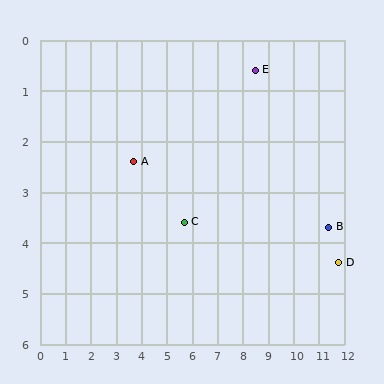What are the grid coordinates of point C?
Point C is at approximately (5.7, 3.6).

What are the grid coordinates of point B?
Point B is at approximately (11.4, 3.7).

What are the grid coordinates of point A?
Point A is at approximately (3.7, 2.4).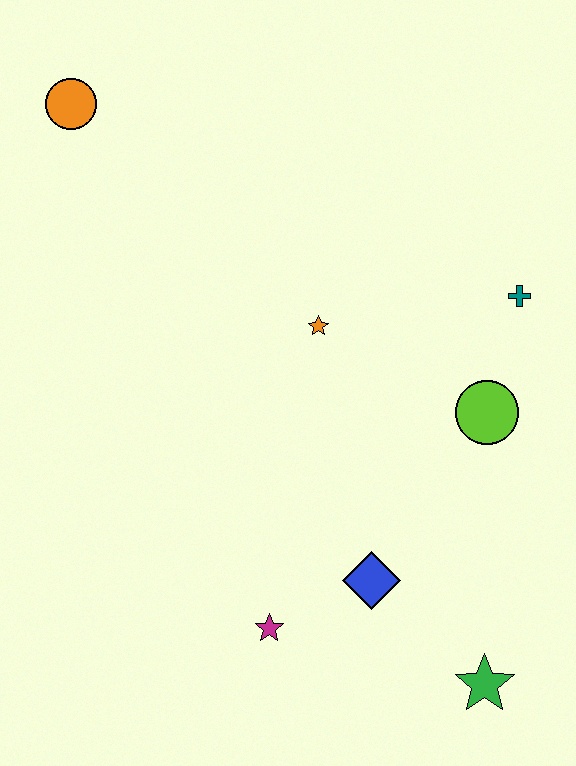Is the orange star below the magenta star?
No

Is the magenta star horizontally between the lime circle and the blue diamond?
No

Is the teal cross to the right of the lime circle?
Yes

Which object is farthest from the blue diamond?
The orange circle is farthest from the blue diamond.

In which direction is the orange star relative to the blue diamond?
The orange star is above the blue diamond.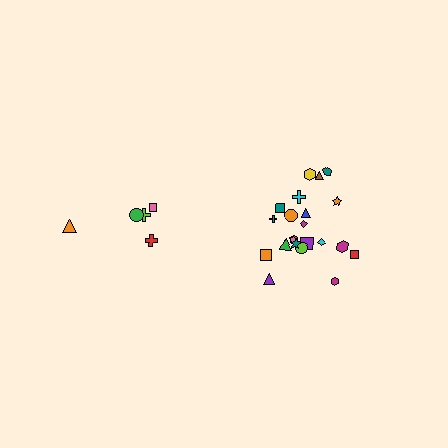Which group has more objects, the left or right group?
The right group.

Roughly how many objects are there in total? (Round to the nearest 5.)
Roughly 25 objects in total.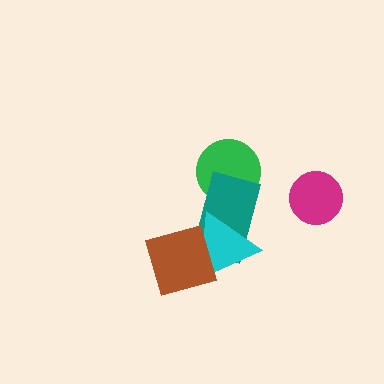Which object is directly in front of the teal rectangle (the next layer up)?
The cyan triangle is directly in front of the teal rectangle.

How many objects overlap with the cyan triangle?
2 objects overlap with the cyan triangle.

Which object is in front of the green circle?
The teal rectangle is in front of the green circle.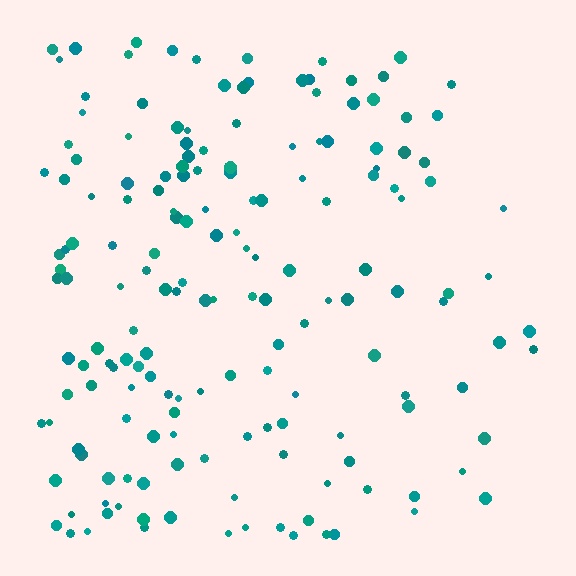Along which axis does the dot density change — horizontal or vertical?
Horizontal.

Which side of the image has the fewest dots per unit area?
The right.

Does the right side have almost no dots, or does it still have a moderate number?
Still a moderate number, just noticeably fewer than the left.